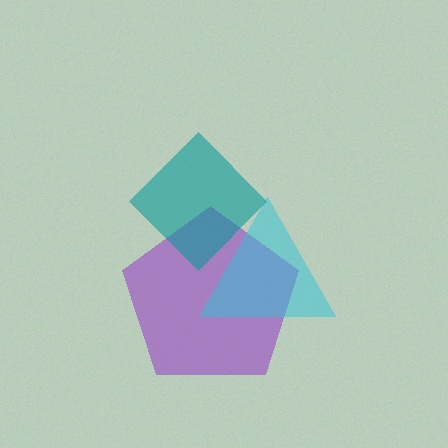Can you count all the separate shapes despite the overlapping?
Yes, there are 3 separate shapes.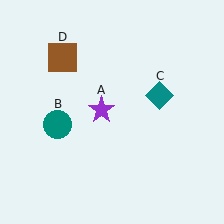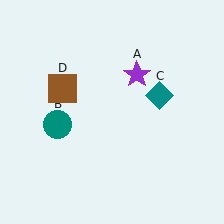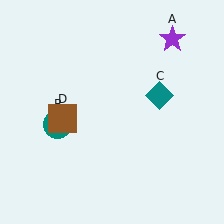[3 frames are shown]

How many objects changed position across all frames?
2 objects changed position: purple star (object A), brown square (object D).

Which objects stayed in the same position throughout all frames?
Teal circle (object B) and teal diamond (object C) remained stationary.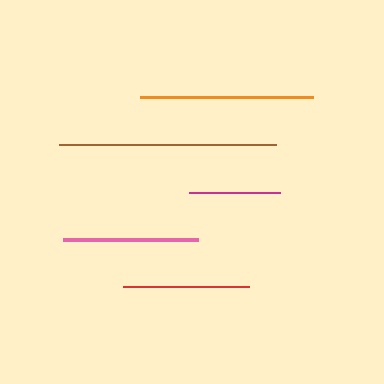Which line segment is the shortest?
The magenta line is the shortest at approximately 92 pixels.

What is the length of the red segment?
The red segment is approximately 126 pixels long.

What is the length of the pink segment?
The pink segment is approximately 135 pixels long.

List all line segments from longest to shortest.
From longest to shortest: brown, orange, pink, red, magenta.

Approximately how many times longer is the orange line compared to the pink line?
The orange line is approximately 1.3 times the length of the pink line.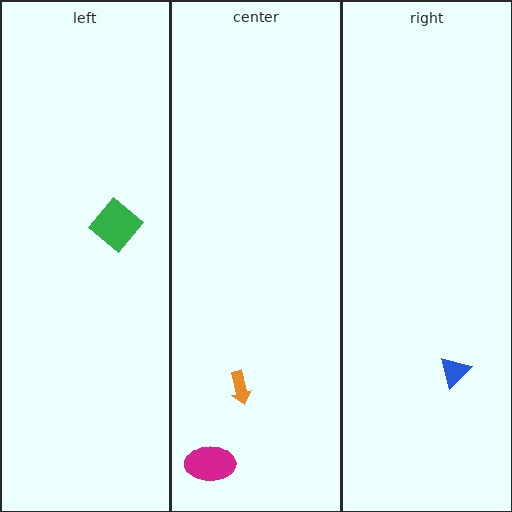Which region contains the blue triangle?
The right region.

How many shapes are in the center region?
2.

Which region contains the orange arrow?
The center region.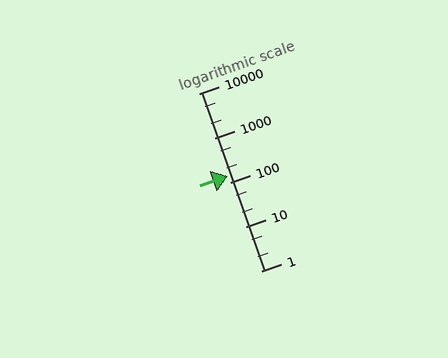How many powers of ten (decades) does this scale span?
The scale spans 4 decades, from 1 to 10000.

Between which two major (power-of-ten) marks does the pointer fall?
The pointer is between 100 and 1000.